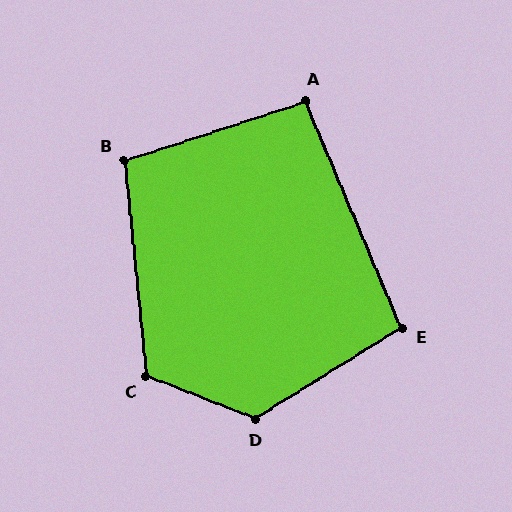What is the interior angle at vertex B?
Approximately 102 degrees (obtuse).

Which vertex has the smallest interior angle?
A, at approximately 95 degrees.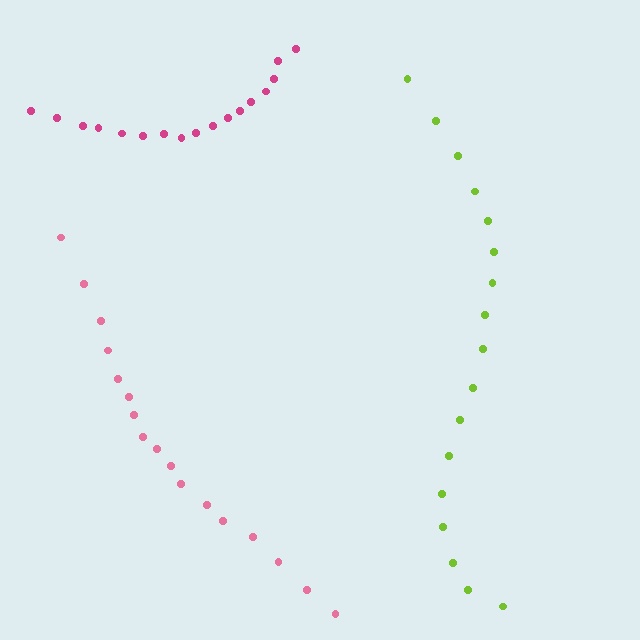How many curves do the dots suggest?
There are 3 distinct paths.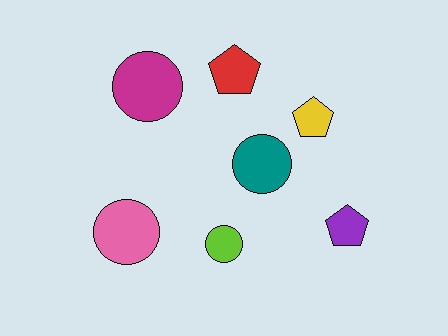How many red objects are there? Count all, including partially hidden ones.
There is 1 red object.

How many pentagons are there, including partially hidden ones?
There are 3 pentagons.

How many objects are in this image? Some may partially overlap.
There are 7 objects.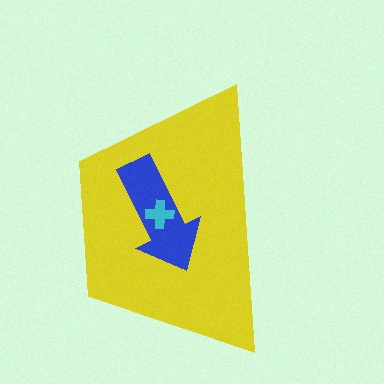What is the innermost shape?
The cyan cross.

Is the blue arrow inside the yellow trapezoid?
Yes.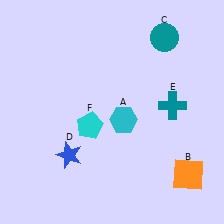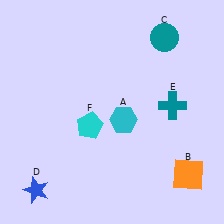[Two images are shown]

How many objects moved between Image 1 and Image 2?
1 object moved between the two images.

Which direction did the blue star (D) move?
The blue star (D) moved down.